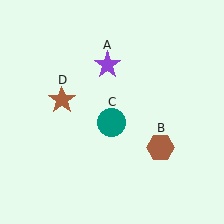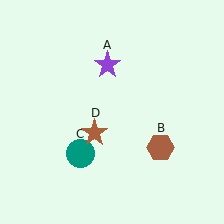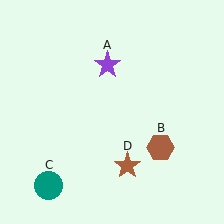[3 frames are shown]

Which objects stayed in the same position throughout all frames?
Purple star (object A) and brown hexagon (object B) remained stationary.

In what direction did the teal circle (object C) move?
The teal circle (object C) moved down and to the left.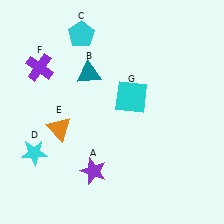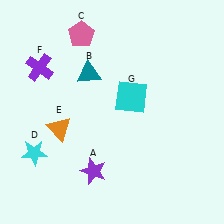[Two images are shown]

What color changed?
The pentagon (C) changed from cyan in Image 1 to pink in Image 2.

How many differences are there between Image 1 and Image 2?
There is 1 difference between the two images.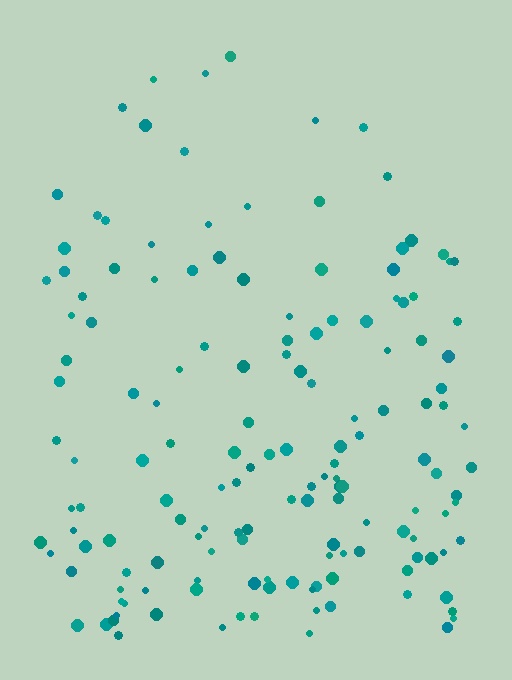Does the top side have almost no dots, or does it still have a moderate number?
Still a moderate number, just noticeably fewer than the bottom.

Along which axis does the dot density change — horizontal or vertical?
Vertical.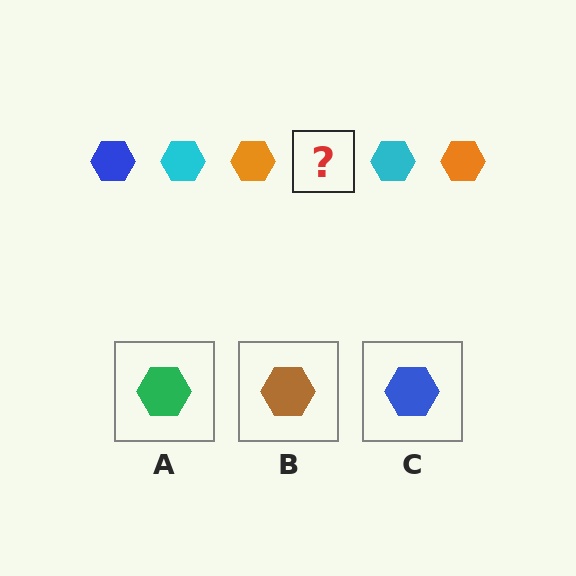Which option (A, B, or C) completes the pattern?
C.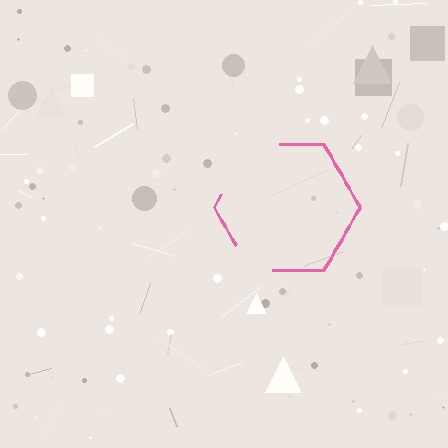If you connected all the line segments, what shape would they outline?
They would outline a hexagon.